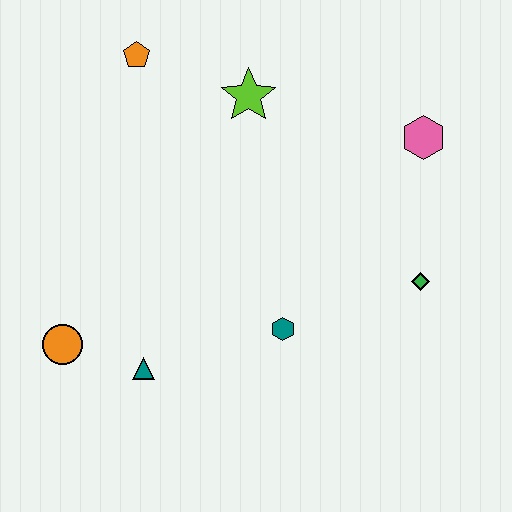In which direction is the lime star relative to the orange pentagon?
The lime star is to the right of the orange pentagon.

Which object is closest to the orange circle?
The teal triangle is closest to the orange circle.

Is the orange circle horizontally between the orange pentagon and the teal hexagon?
No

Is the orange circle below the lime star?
Yes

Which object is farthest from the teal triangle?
The pink hexagon is farthest from the teal triangle.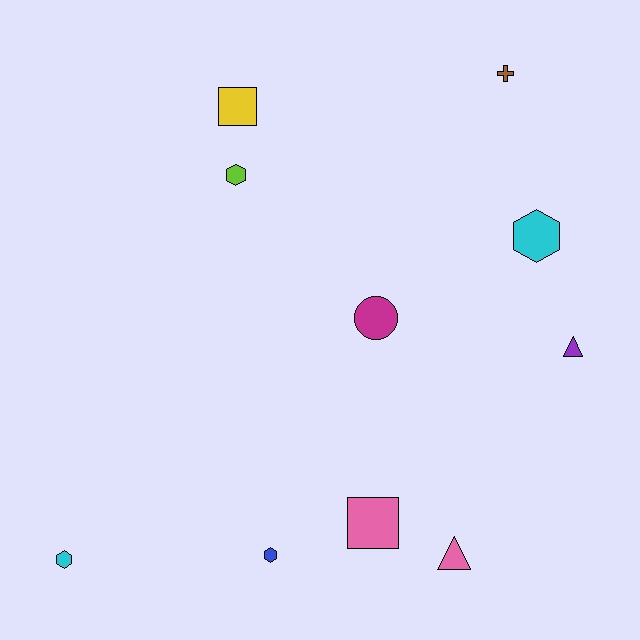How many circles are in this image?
There is 1 circle.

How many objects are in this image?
There are 10 objects.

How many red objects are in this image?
There are no red objects.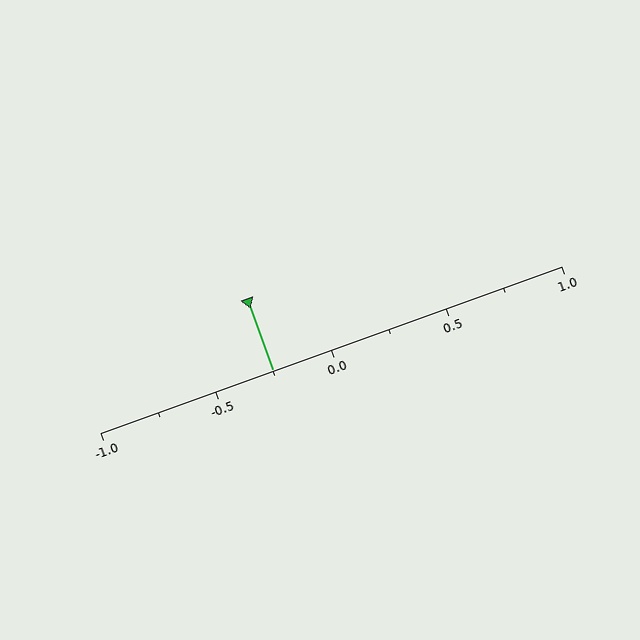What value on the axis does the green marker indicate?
The marker indicates approximately -0.25.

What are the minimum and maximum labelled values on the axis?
The axis runs from -1.0 to 1.0.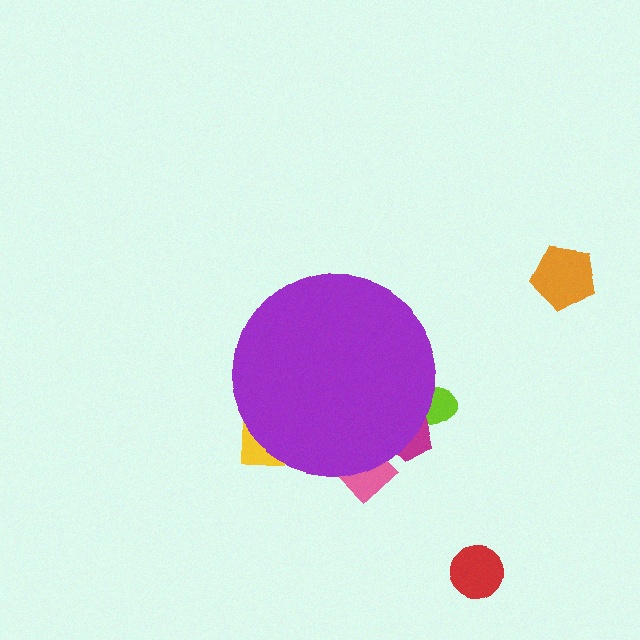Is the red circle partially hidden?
No, the red circle is fully visible.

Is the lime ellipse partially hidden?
Yes, the lime ellipse is partially hidden behind the purple circle.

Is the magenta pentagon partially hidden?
Yes, the magenta pentagon is partially hidden behind the purple circle.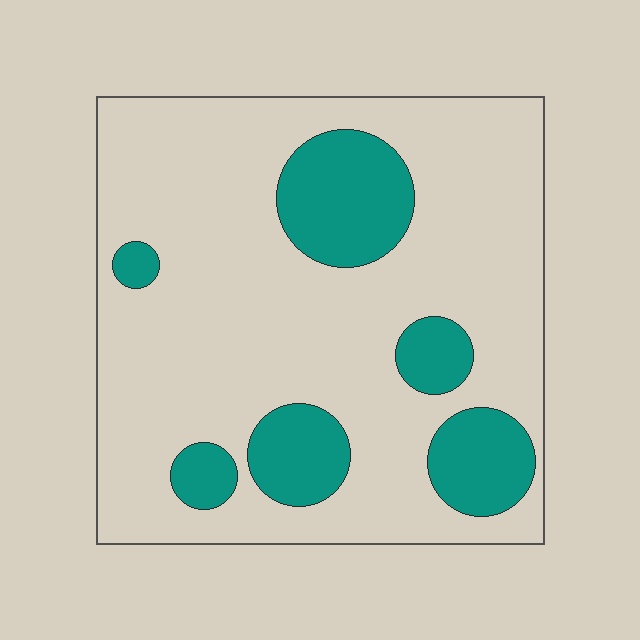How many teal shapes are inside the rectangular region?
6.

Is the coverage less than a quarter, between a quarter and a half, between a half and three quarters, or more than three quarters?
Less than a quarter.